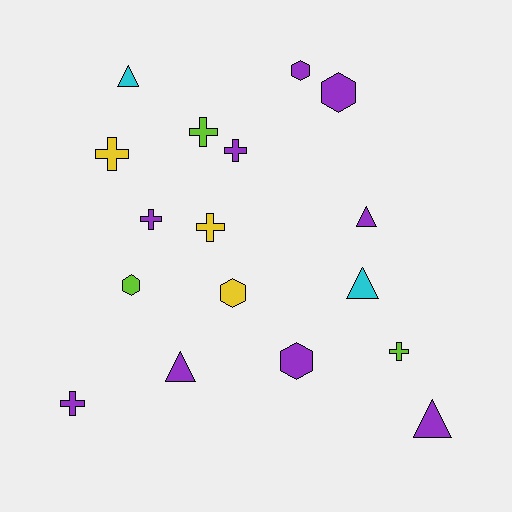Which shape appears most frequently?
Cross, with 7 objects.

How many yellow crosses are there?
There are 2 yellow crosses.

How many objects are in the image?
There are 17 objects.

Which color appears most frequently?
Purple, with 9 objects.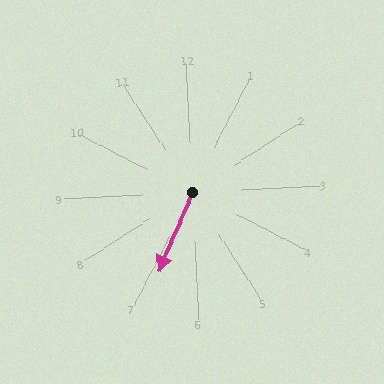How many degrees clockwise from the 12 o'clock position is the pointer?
Approximately 206 degrees.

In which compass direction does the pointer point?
Southwest.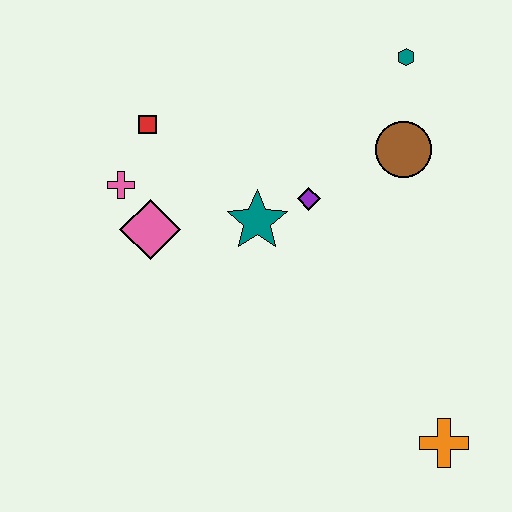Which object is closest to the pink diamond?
The pink cross is closest to the pink diamond.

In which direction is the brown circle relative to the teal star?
The brown circle is to the right of the teal star.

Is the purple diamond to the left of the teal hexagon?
Yes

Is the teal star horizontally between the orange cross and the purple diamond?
No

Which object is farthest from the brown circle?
The orange cross is farthest from the brown circle.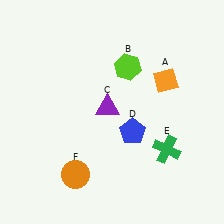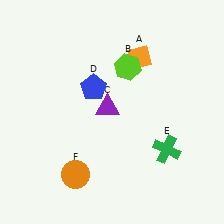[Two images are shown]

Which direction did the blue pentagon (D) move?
The blue pentagon (D) moved up.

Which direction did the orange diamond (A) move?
The orange diamond (A) moved left.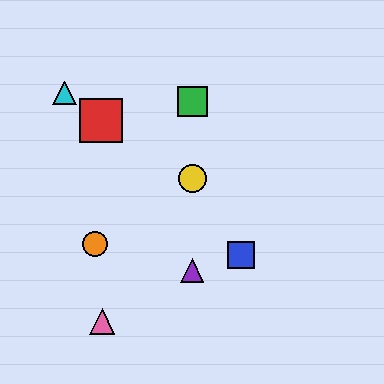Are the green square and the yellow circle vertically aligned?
Yes, both are at x≈192.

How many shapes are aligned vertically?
3 shapes (the green square, the yellow circle, the purple triangle) are aligned vertically.